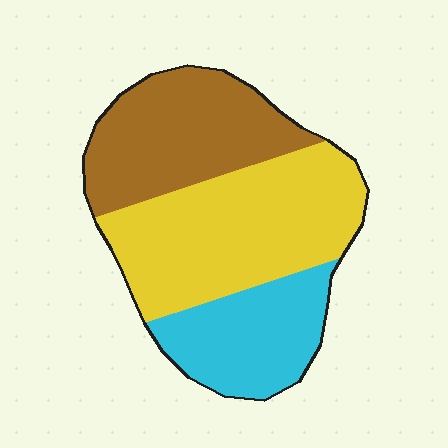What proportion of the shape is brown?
Brown takes up about one third (1/3) of the shape.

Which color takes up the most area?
Yellow, at roughly 45%.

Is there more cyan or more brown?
Brown.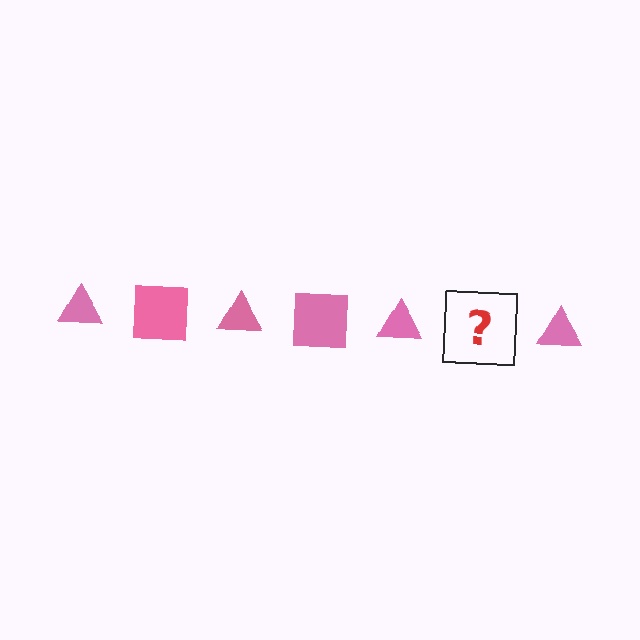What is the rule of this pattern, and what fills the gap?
The rule is that the pattern cycles through triangle, square shapes in pink. The gap should be filled with a pink square.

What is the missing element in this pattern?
The missing element is a pink square.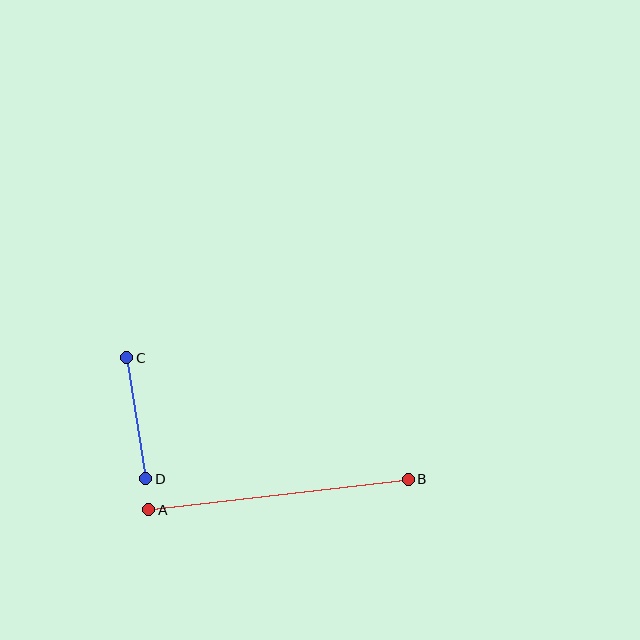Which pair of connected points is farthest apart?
Points A and B are farthest apart.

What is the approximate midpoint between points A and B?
The midpoint is at approximately (278, 494) pixels.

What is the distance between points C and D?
The distance is approximately 122 pixels.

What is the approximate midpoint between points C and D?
The midpoint is at approximately (136, 418) pixels.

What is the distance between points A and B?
The distance is approximately 262 pixels.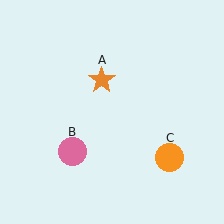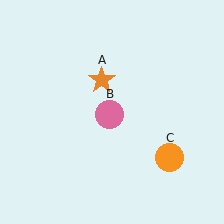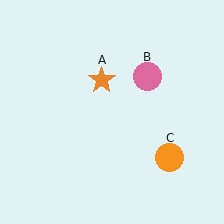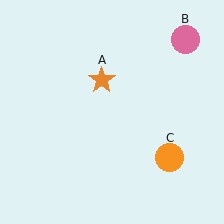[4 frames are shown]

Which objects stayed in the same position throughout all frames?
Orange star (object A) and orange circle (object C) remained stationary.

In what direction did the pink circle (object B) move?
The pink circle (object B) moved up and to the right.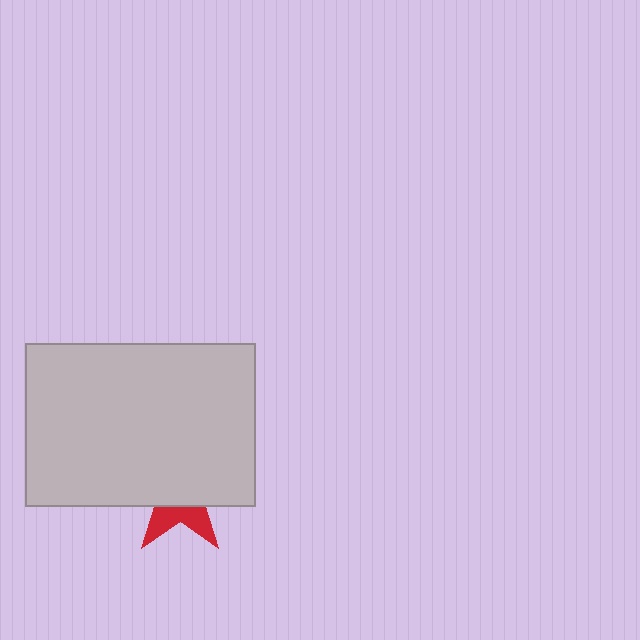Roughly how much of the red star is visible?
A small part of it is visible (roughly 33%).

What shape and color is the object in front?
The object in front is a light gray rectangle.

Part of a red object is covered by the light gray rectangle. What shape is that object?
It is a star.